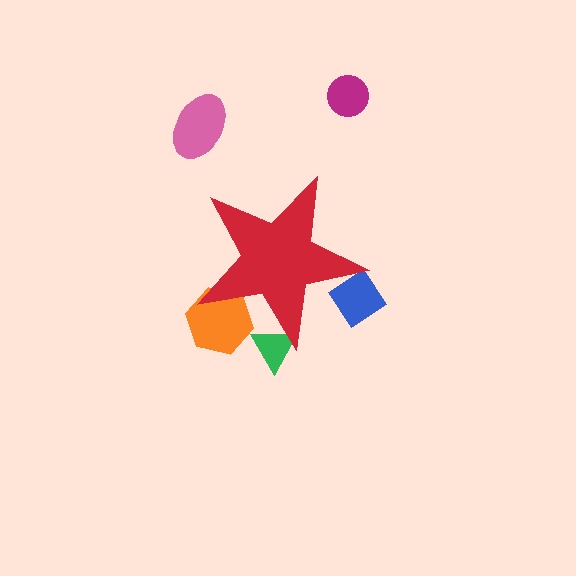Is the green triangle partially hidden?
Yes, the green triangle is partially hidden behind the red star.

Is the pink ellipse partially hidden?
No, the pink ellipse is fully visible.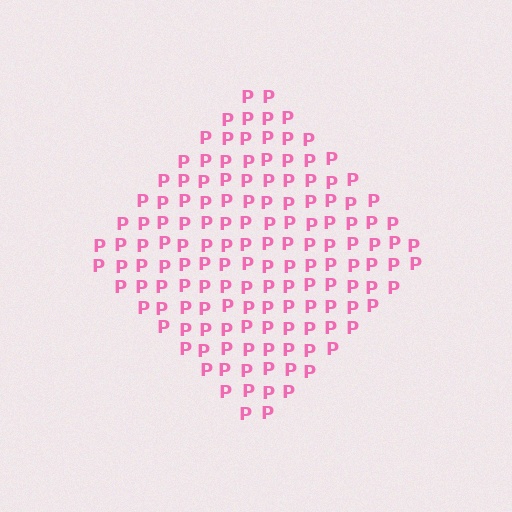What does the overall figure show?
The overall figure shows a diamond.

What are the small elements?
The small elements are letter P's.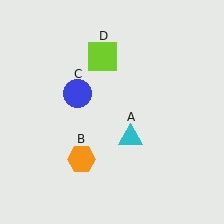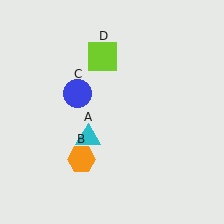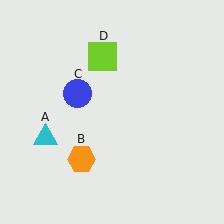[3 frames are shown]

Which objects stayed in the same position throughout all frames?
Orange hexagon (object B) and blue circle (object C) and lime square (object D) remained stationary.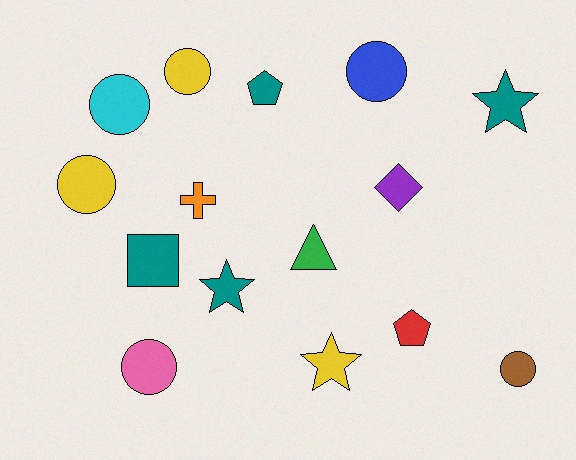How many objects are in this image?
There are 15 objects.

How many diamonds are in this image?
There is 1 diamond.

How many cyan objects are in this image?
There is 1 cyan object.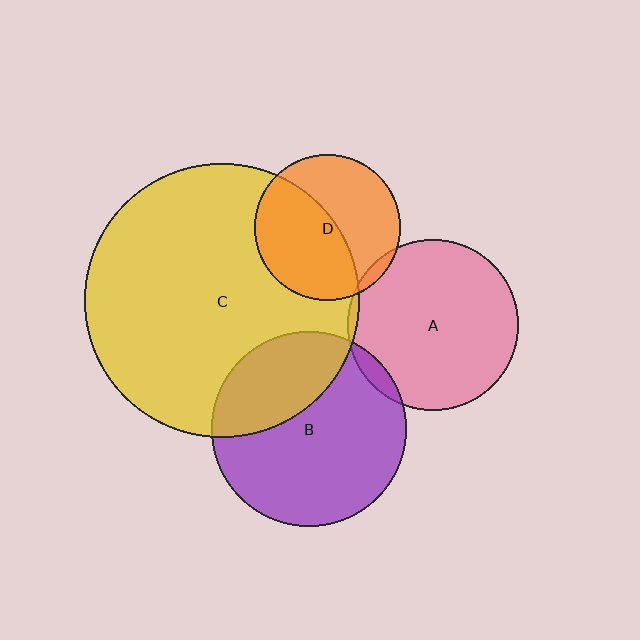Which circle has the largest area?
Circle C (yellow).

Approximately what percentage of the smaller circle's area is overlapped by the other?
Approximately 5%.